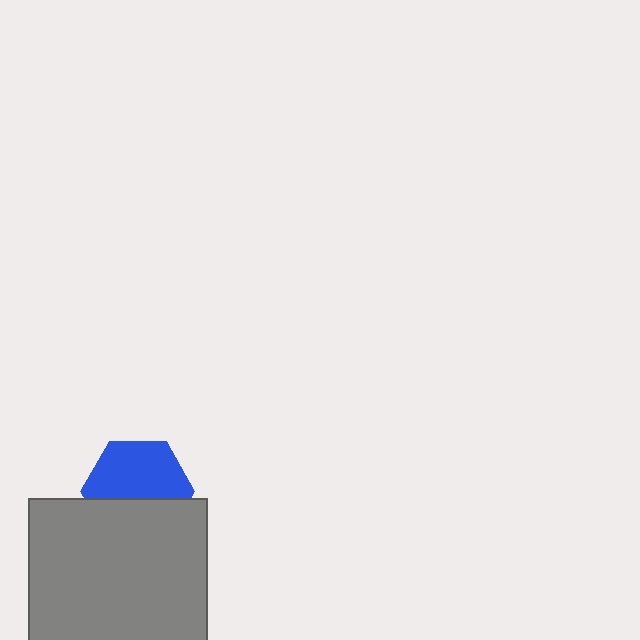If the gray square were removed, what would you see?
You would see the complete blue hexagon.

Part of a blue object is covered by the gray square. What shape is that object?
It is a hexagon.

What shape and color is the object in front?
The object in front is a gray square.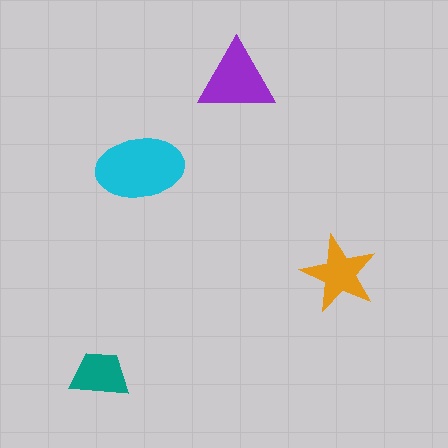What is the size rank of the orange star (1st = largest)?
3rd.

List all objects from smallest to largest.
The teal trapezoid, the orange star, the purple triangle, the cyan ellipse.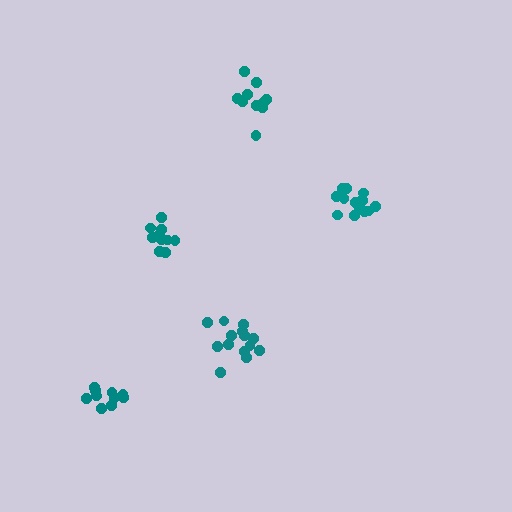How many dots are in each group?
Group 1: 14 dots, Group 2: 14 dots, Group 3: 10 dots, Group 4: 10 dots, Group 5: 10 dots (58 total).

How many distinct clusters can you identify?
There are 5 distinct clusters.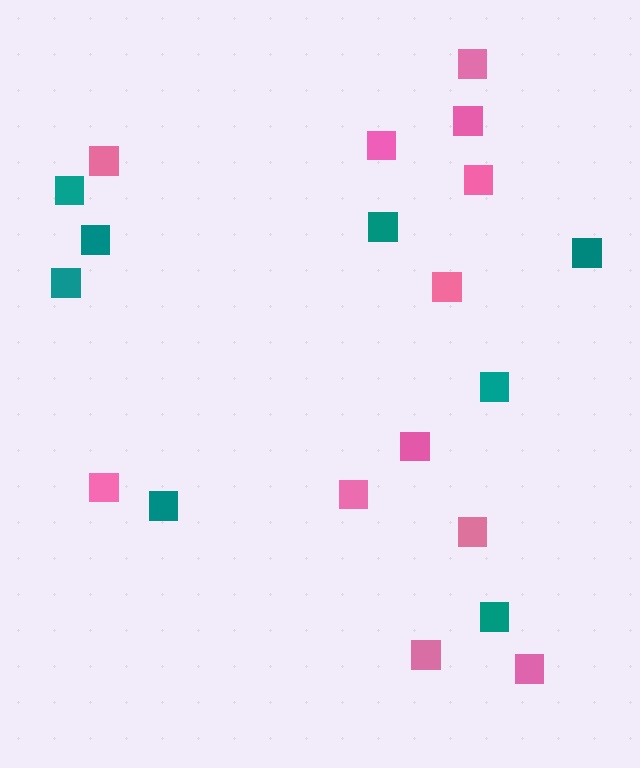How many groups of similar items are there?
There are 2 groups: one group of pink squares (12) and one group of teal squares (8).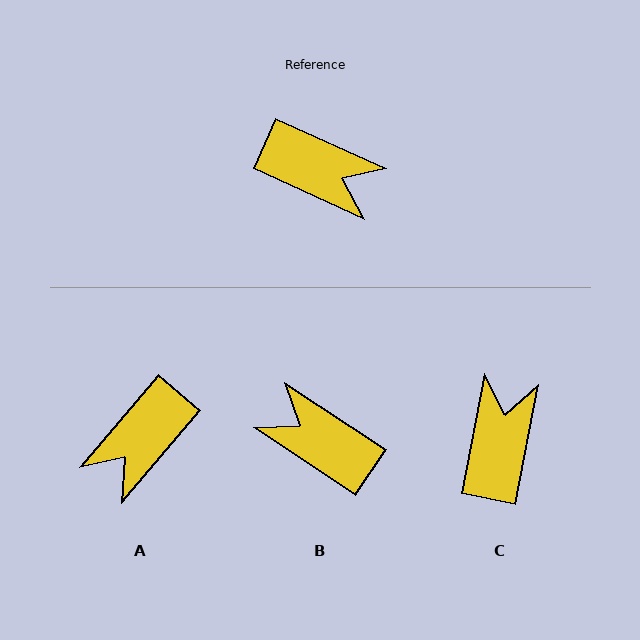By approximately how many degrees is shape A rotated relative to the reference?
Approximately 106 degrees clockwise.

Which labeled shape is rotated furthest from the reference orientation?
B, about 171 degrees away.